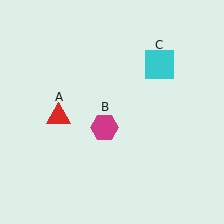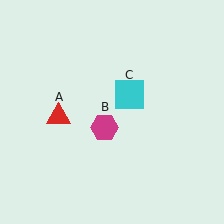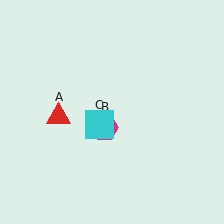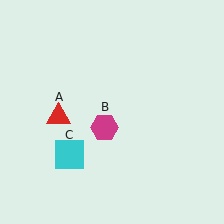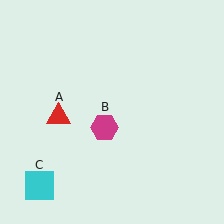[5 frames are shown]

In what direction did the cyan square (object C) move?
The cyan square (object C) moved down and to the left.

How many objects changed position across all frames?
1 object changed position: cyan square (object C).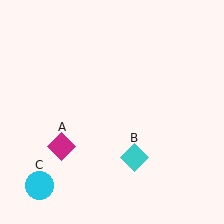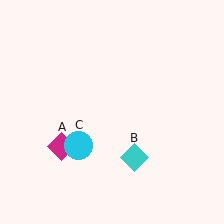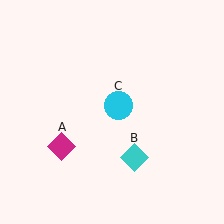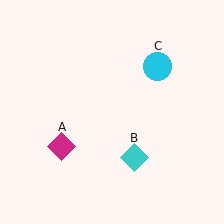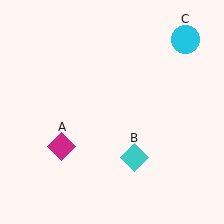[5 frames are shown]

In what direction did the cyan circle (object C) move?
The cyan circle (object C) moved up and to the right.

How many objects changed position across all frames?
1 object changed position: cyan circle (object C).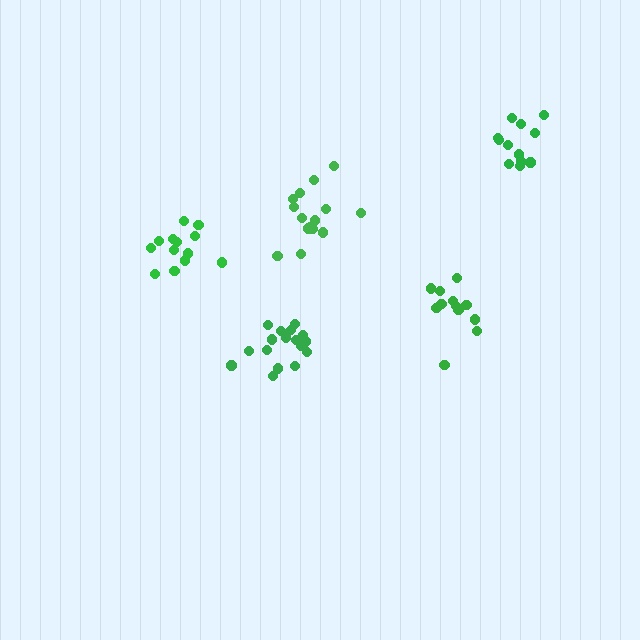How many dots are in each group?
Group 1: 15 dots, Group 2: 17 dots, Group 3: 12 dots, Group 4: 13 dots, Group 5: 12 dots (69 total).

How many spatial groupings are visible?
There are 5 spatial groupings.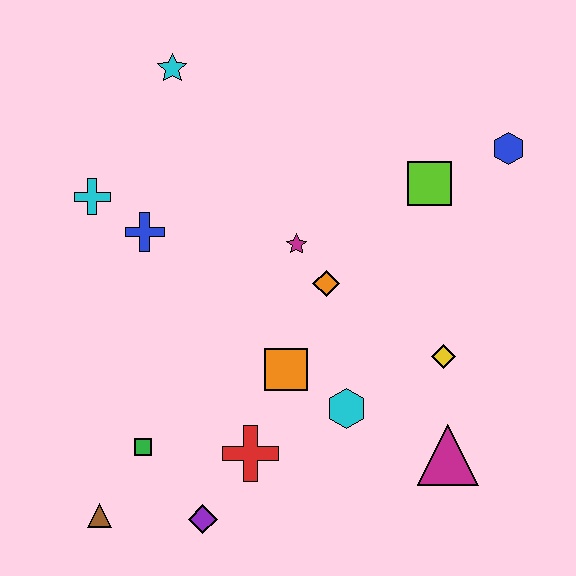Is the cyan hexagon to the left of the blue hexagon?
Yes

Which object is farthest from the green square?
The blue hexagon is farthest from the green square.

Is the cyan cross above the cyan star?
No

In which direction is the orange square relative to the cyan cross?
The orange square is to the right of the cyan cross.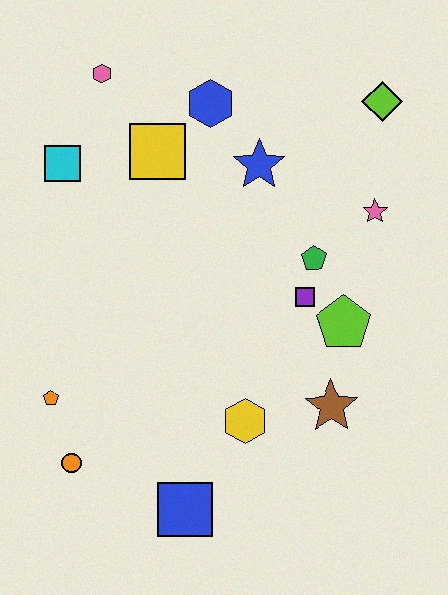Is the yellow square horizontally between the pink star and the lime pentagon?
No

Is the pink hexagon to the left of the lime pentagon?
Yes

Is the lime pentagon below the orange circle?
No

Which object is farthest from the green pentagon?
The orange circle is farthest from the green pentagon.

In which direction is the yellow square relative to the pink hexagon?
The yellow square is below the pink hexagon.